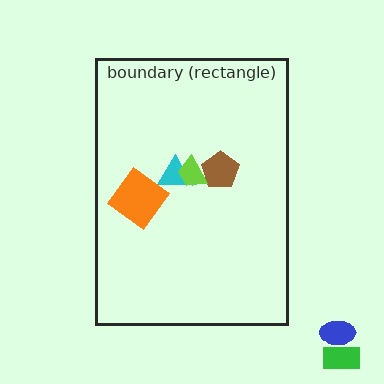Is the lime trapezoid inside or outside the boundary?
Inside.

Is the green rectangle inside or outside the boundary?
Outside.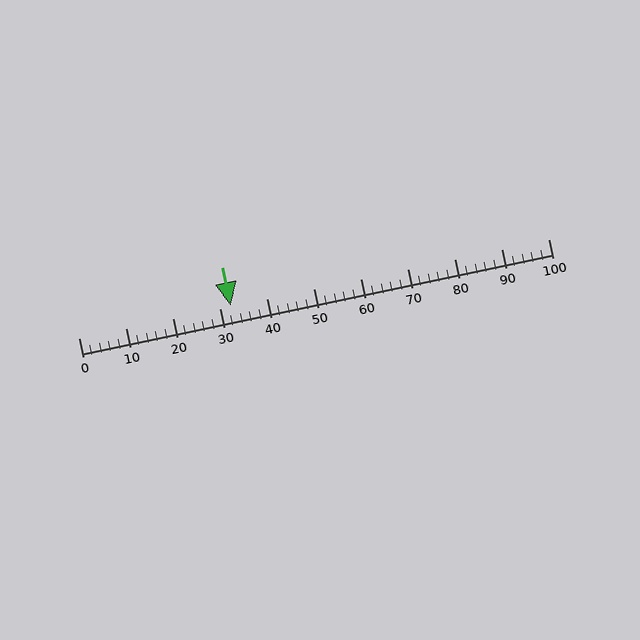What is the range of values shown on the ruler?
The ruler shows values from 0 to 100.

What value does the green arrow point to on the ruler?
The green arrow points to approximately 32.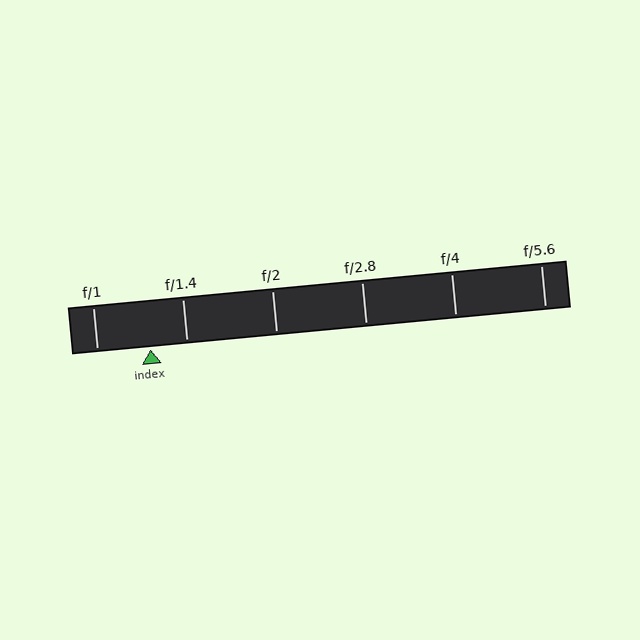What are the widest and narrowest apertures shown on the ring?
The widest aperture shown is f/1 and the narrowest is f/5.6.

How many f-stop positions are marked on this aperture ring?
There are 6 f-stop positions marked.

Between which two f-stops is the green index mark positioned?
The index mark is between f/1 and f/1.4.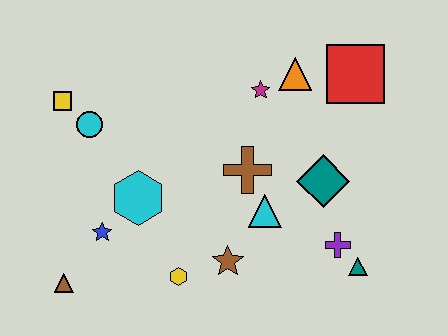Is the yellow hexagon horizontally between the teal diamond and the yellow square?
Yes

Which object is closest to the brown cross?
The cyan triangle is closest to the brown cross.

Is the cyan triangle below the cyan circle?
Yes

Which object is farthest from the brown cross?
The brown triangle is farthest from the brown cross.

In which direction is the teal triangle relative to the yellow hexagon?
The teal triangle is to the right of the yellow hexagon.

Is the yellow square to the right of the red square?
No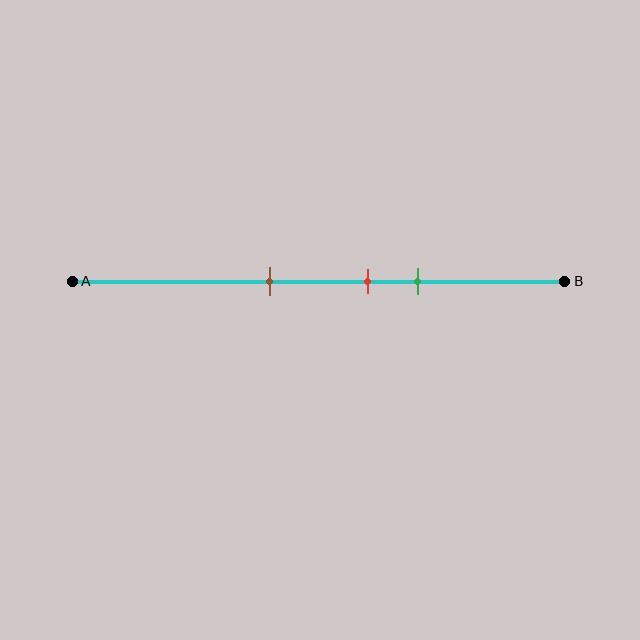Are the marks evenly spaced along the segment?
Yes, the marks are approximately evenly spaced.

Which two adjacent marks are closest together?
The red and green marks are the closest adjacent pair.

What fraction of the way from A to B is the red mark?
The red mark is approximately 60% (0.6) of the way from A to B.